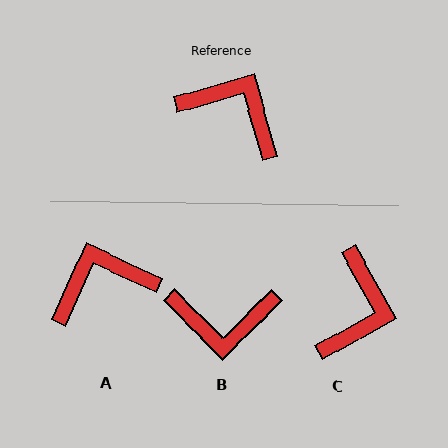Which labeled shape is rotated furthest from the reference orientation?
B, about 151 degrees away.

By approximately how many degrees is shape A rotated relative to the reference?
Approximately 49 degrees counter-clockwise.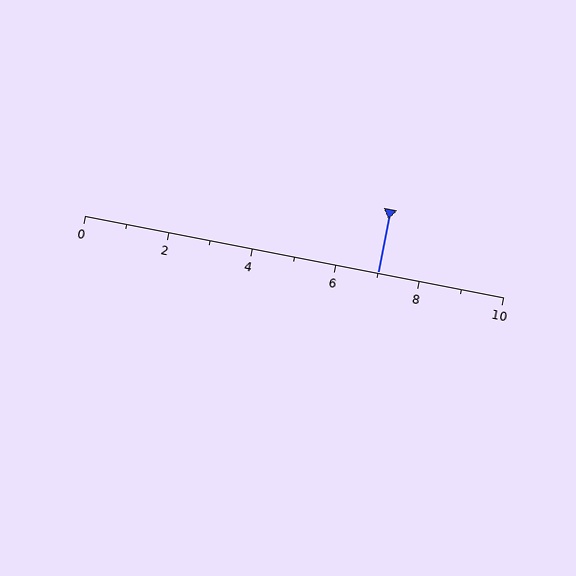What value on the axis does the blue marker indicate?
The marker indicates approximately 7.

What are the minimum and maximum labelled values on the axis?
The axis runs from 0 to 10.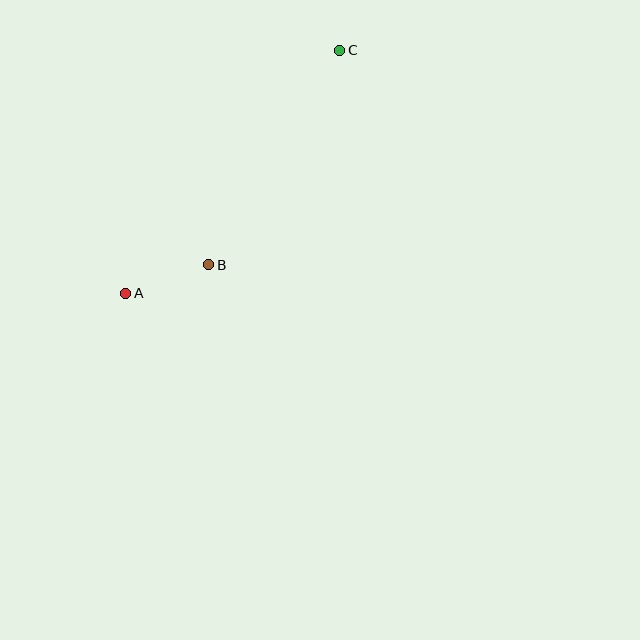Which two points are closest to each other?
Points A and B are closest to each other.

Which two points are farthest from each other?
Points A and C are farthest from each other.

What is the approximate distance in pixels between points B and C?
The distance between B and C is approximately 251 pixels.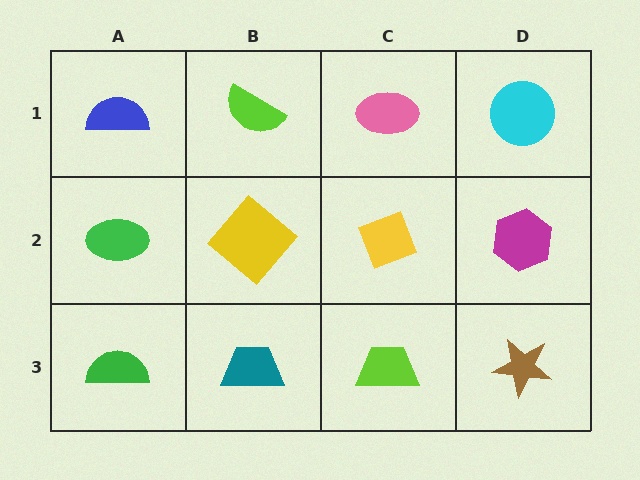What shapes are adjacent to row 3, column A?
A green ellipse (row 2, column A), a teal trapezoid (row 3, column B).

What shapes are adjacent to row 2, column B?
A lime semicircle (row 1, column B), a teal trapezoid (row 3, column B), a green ellipse (row 2, column A), a yellow diamond (row 2, column C).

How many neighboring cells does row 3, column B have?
3.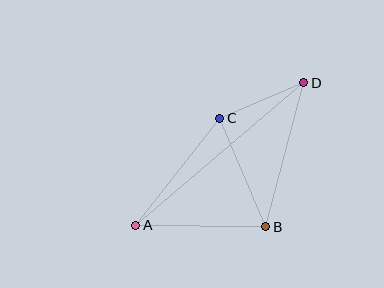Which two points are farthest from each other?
Points A and D are farthest from each other.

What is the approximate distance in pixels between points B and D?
The distance between B and D is approximately 149 pixels.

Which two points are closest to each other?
Points C and D are closest to each other.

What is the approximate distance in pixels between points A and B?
The distance between A and B is approximately 130 pixels.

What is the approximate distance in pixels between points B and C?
The distance between B and C is approximately 118 pixels.